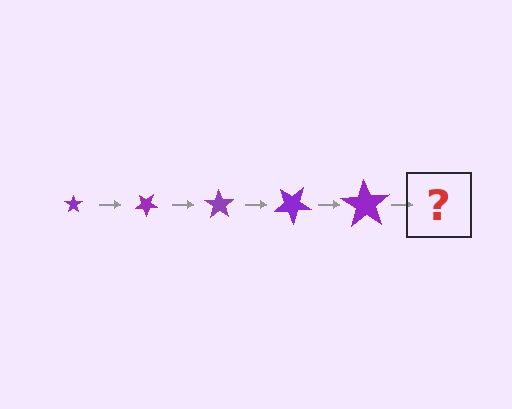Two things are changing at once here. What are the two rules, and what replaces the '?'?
The two rules are that the star grows larger each step and it rotates 35 degrees each step. The '?' should be a star, larger than the previous one and rotated 175 degrees from the start.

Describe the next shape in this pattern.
It should be a star, larger than the previous one and rotated 175 degrees from the start.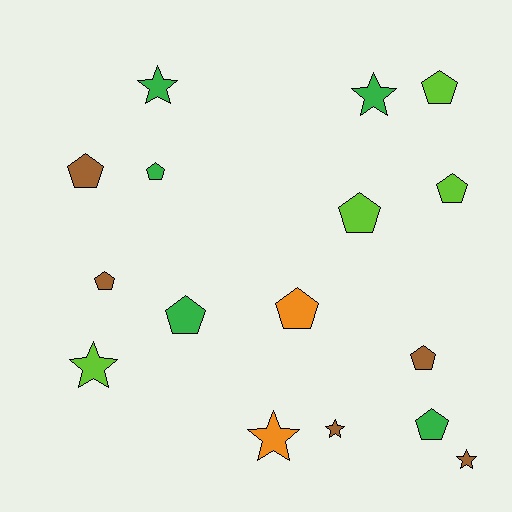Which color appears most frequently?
Green, with 5 objects.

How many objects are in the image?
There are 16 objects.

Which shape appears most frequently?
Pentagon, with 10 objects.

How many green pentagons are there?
There are 3 green pentagons.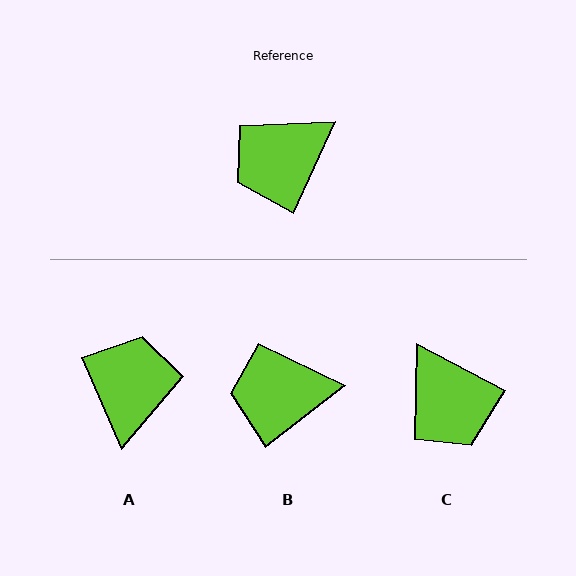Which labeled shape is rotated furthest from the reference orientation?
A, about 132 degrees away.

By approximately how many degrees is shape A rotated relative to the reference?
Approximately 132 degrees clockwise.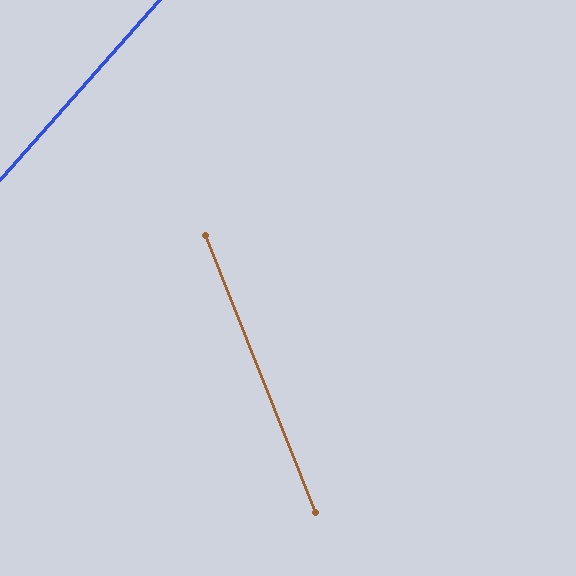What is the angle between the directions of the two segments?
Approximately 63 degrees.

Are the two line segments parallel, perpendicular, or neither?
Neither parallel nor perpendicular — they differ by about 63°.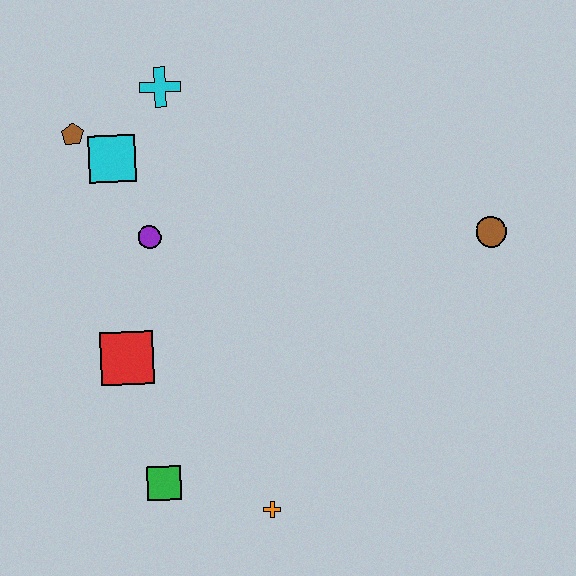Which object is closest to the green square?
The orange cross is closest to the green square.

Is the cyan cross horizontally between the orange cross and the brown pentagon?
Yes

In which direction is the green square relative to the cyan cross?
The green square is below the cyan cross.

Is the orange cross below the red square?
Yes